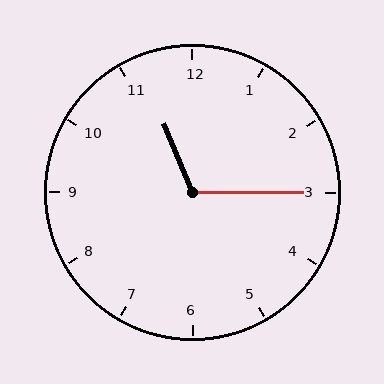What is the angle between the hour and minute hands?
Approximately 112 degrees.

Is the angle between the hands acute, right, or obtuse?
It is obtuse.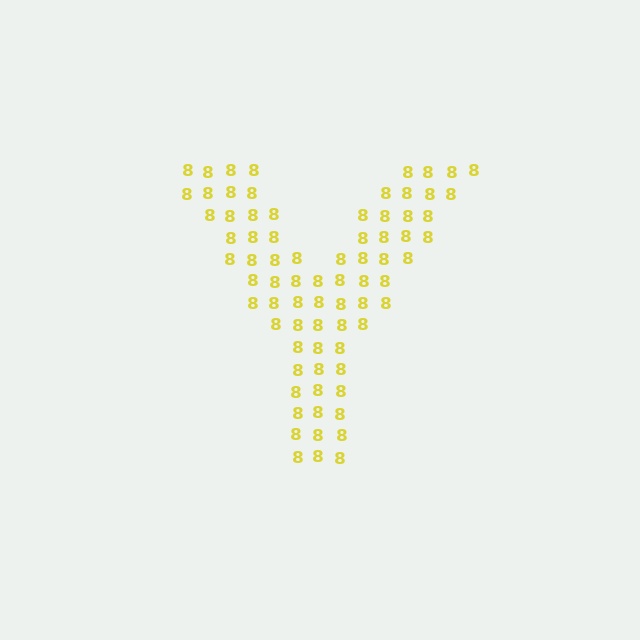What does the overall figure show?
The overall figure shows the letter Y.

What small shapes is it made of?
It is made of small digit 8's.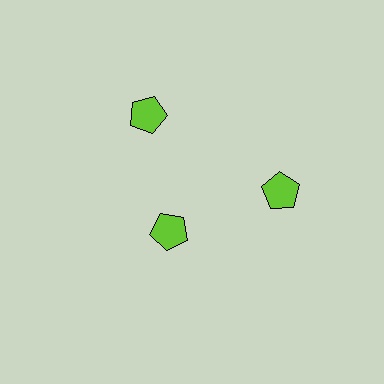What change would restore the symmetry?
The symmetry would be restored by moving it outward, back onto the ring so that all 3 pentagons sit at equal angles and equal distance from the center.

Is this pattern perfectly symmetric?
No. The 3 lime pentagons are arranged in a ring, but one element near the 7 o'clock position is pulled inward toward the center, breaking the 3-fold rotational symmetry.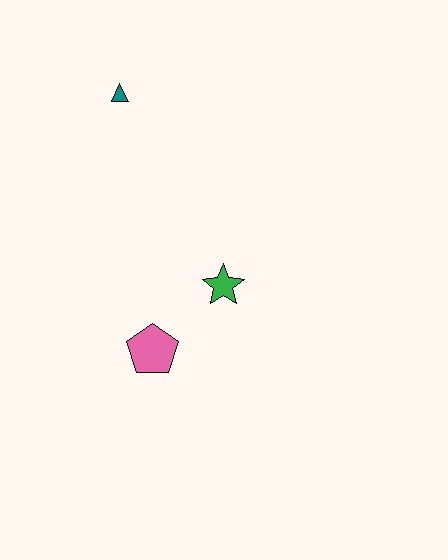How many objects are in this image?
There are 3 objects.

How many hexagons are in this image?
There are no hexagons.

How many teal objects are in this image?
There is 1 teal object.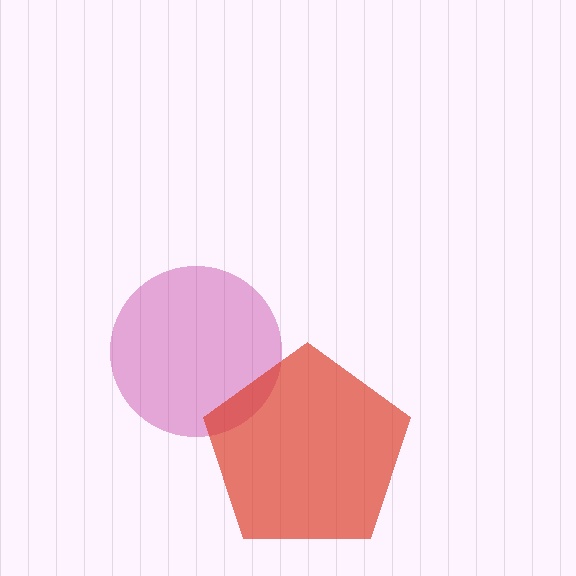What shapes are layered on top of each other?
The layered shapes are: a magenta circle, a red pentagon.